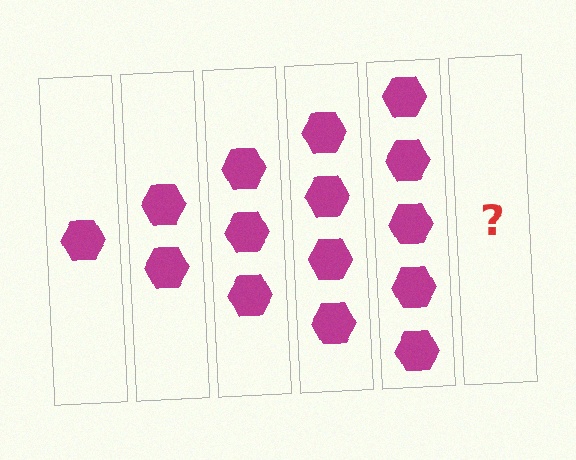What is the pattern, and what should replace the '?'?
The pattern is that each step adds one more hexagon. The '?' should be 6 hexagons.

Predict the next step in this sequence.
The next step is 6 hexagons.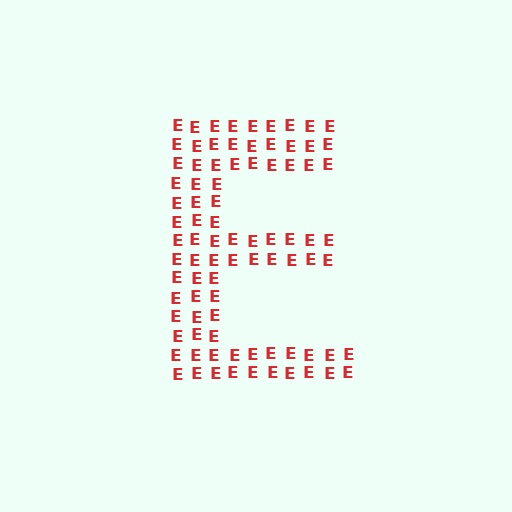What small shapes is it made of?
It is made of small letter E's.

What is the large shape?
The large shape is the letter E.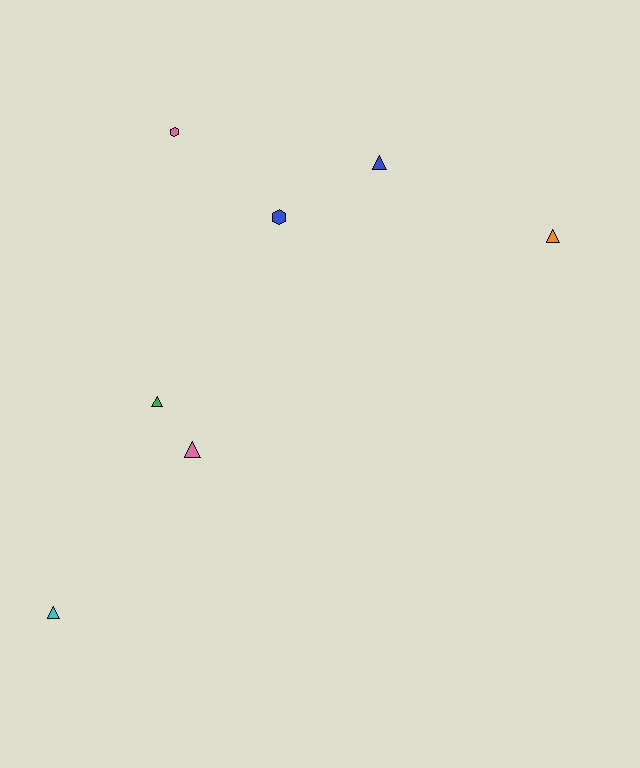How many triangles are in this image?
There are 5 triangles.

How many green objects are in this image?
There is 1 green object.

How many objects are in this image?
There are 7 objects.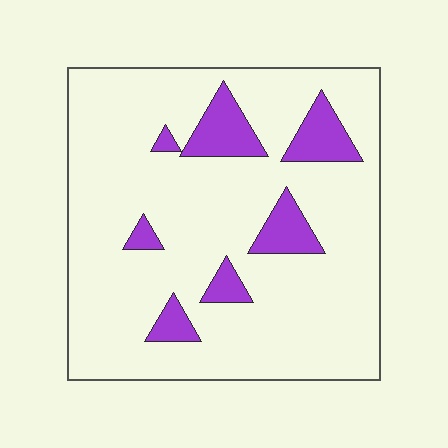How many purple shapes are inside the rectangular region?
7.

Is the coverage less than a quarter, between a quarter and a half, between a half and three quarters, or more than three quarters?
Less than a quarter.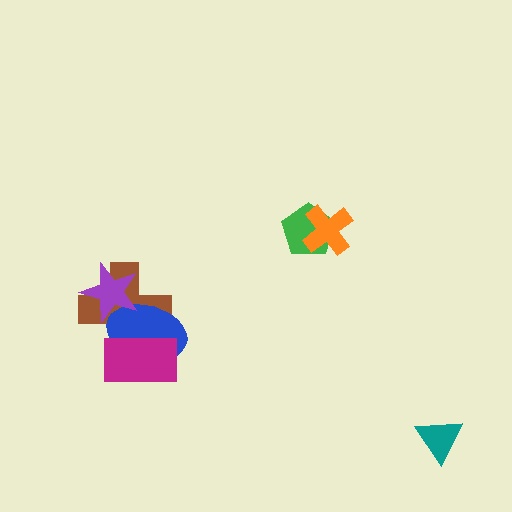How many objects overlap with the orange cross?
1 object overlaps with the orange cross.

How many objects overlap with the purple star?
2 objects overlap with the purple star.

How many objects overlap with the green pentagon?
1 object overlaps with the green pentagon.